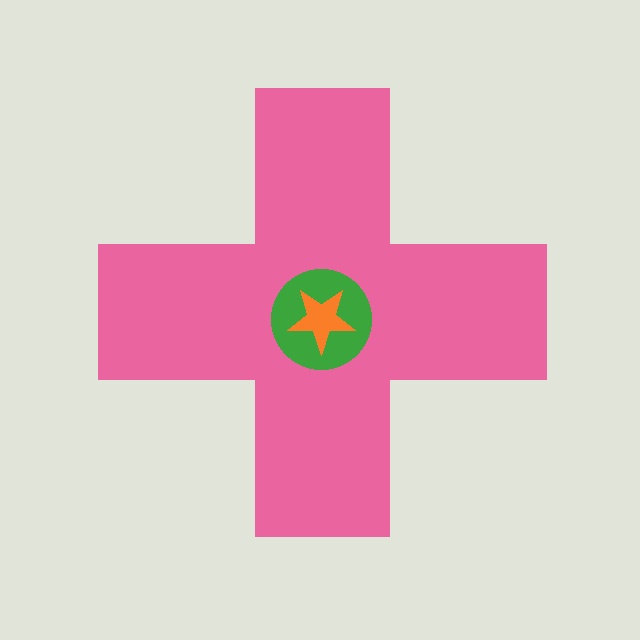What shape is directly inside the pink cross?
The green circle.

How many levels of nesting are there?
3.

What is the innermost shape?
The orange star.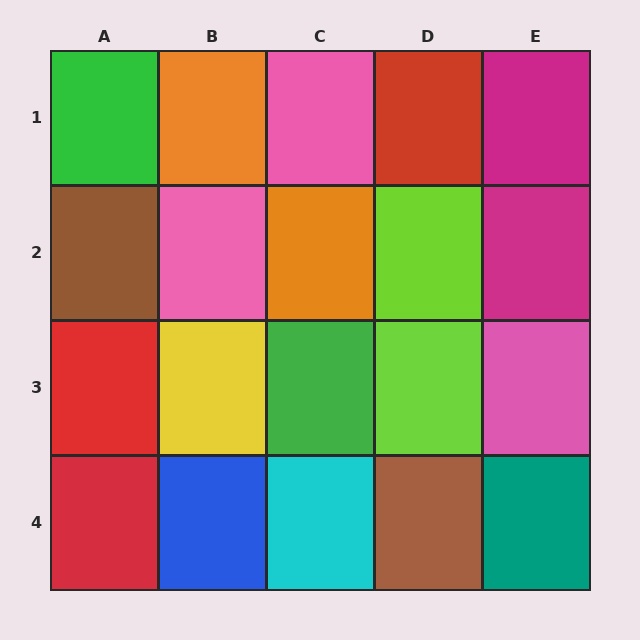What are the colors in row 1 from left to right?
Green, orange, pink, red, magenta.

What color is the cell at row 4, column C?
Cyan.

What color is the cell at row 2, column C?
Orange.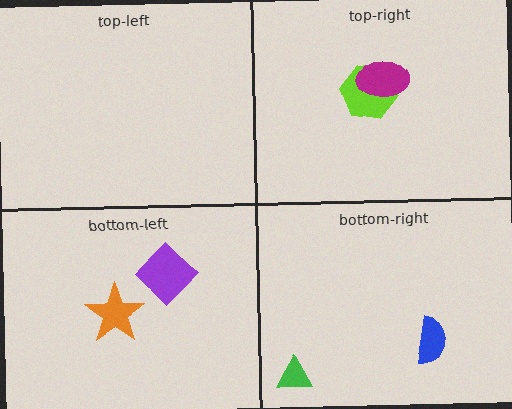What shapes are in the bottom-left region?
The purple diamond, the orange star.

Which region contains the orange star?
The bottom-left region.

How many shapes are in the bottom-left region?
2.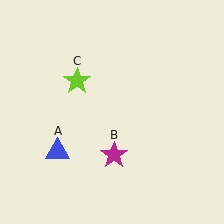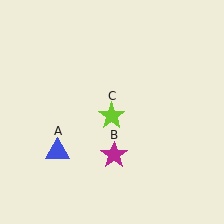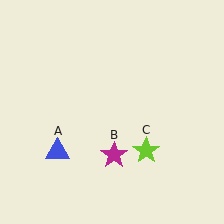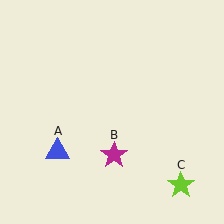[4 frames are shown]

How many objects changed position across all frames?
1 object changed position: lime star (object C).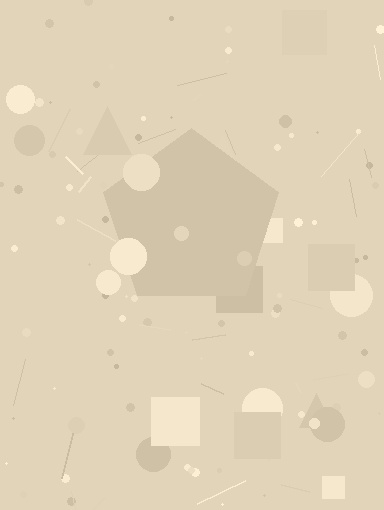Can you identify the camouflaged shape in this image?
The camouflaged shape is a pentagon.